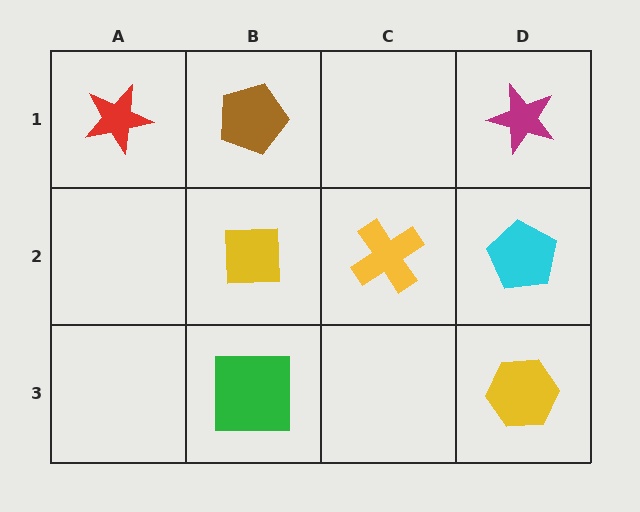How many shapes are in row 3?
2 shapes.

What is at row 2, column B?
A yellow square.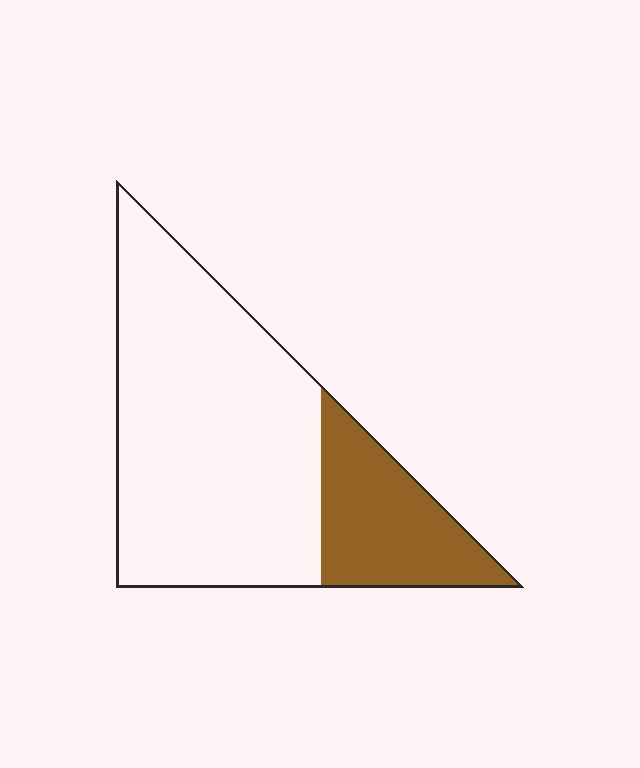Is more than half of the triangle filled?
No.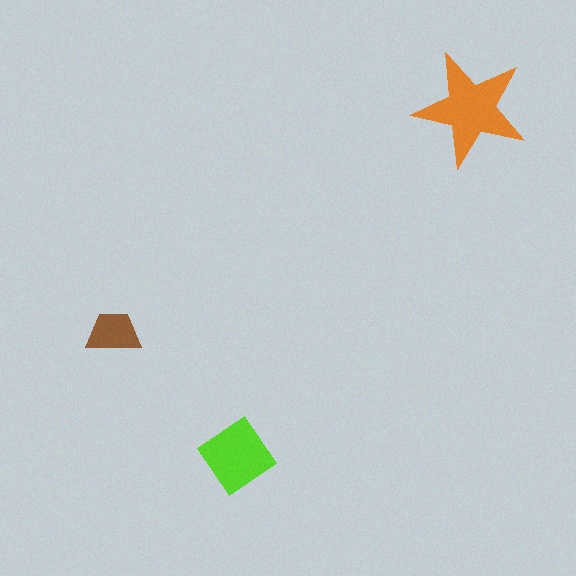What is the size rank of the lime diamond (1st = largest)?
2nd.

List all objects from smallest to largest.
The brown trapezoid, the lime diamond, the orange star.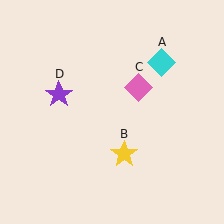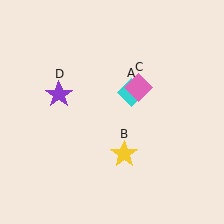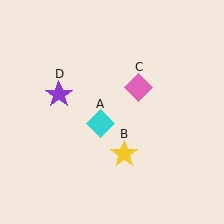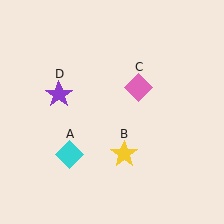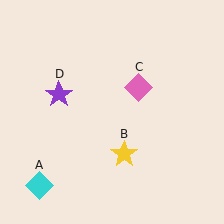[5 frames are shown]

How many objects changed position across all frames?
1 object changed position: cyan diamond (object A).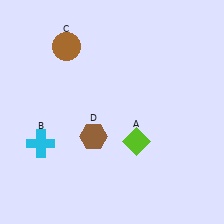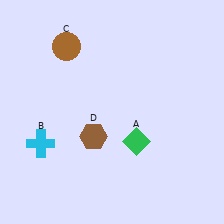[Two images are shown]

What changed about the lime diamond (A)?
In Image 1, A is lime. In Image 2, it changed to green.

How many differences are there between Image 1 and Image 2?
There is 1 difference between the two images.